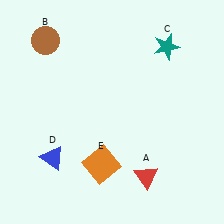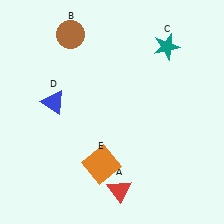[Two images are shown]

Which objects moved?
The objects that moved are: the red triangle (A), the brown circle (B), the blue triangle (D).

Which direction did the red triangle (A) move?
The red triangle (A) moved left.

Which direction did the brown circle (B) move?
The brown circle (B) moved right.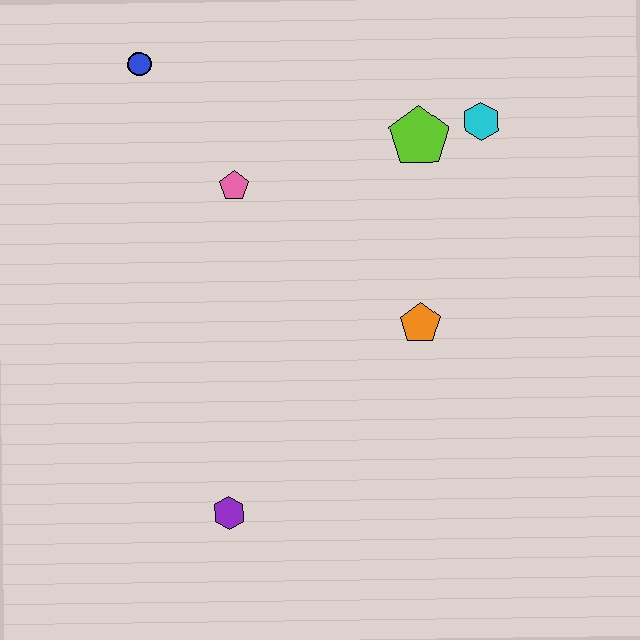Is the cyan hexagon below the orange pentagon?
No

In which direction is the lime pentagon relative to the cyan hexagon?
The lime pentagon is to the left of the cyan hexagon.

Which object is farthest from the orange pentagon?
The blue circle is farthest from the orange pentagon.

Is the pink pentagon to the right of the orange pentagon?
No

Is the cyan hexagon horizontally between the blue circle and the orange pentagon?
No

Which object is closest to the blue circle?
The pink pentagon is closest to the blue circle.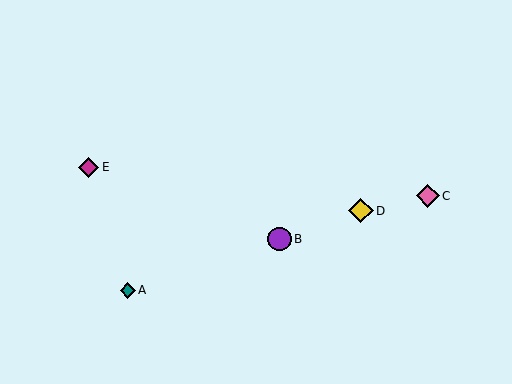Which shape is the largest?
The yellow diamond (labeled D) is the largest.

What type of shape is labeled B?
Shape B is a purple circle.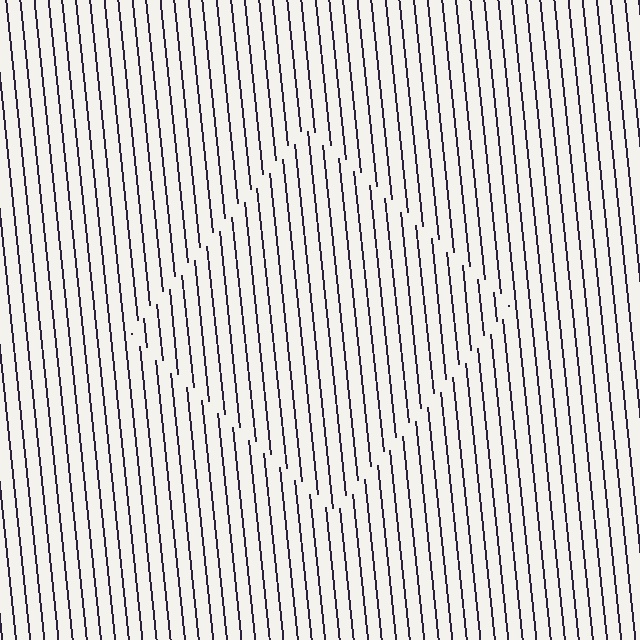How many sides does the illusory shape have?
4 sides — the line-ends trace a square.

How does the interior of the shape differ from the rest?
The interior of the shape contains the same grating, shifted by half a period — the contour is defined by the phase discontinuity where line-ends from the inner and outer gratings abut.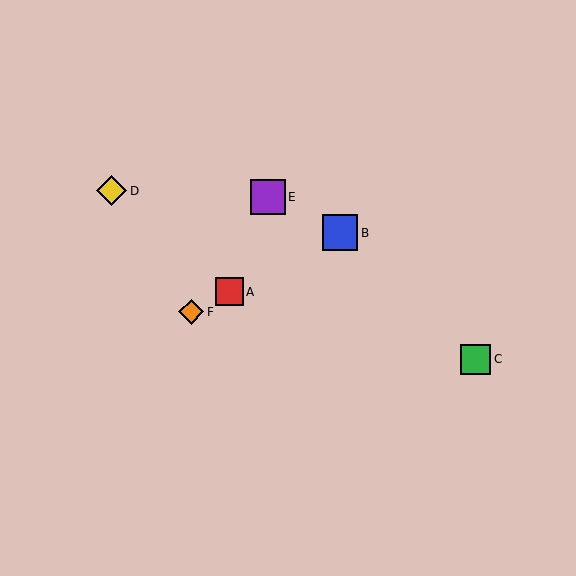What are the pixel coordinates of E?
Object E is at (268, 197).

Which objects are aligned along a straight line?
Objects A, B, F are aligned along a straight line.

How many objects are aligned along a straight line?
3 objects (A, B, F) are aligned along a straight line.